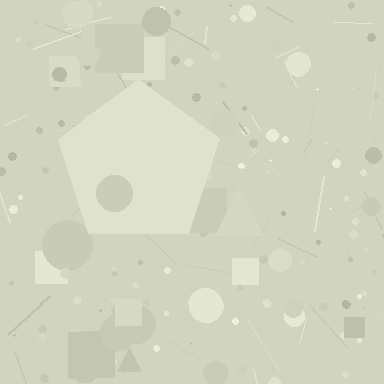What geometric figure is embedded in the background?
A pentagon is embedded in the background.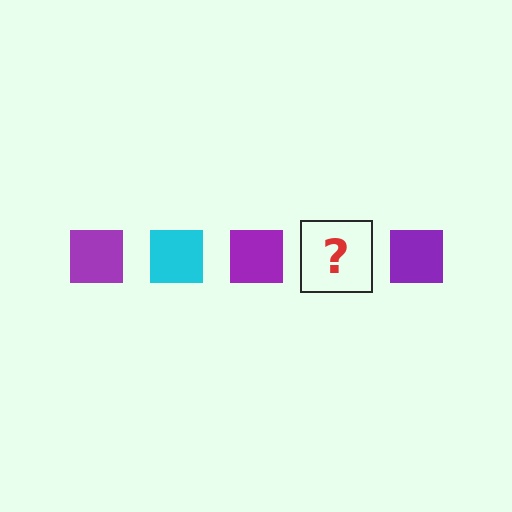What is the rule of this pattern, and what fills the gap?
The rule is that the pattern cycles through purple, cyan squares. The gap should be filled with a cyan square.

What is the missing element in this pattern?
The missing element is a cyan square.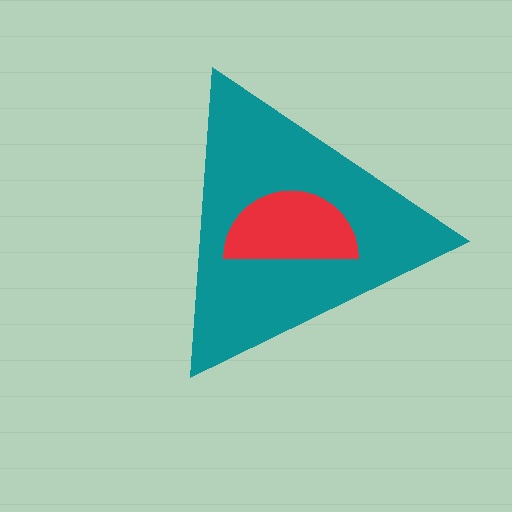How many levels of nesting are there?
2.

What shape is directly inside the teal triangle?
The red semicircle.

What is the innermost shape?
The red semicircle.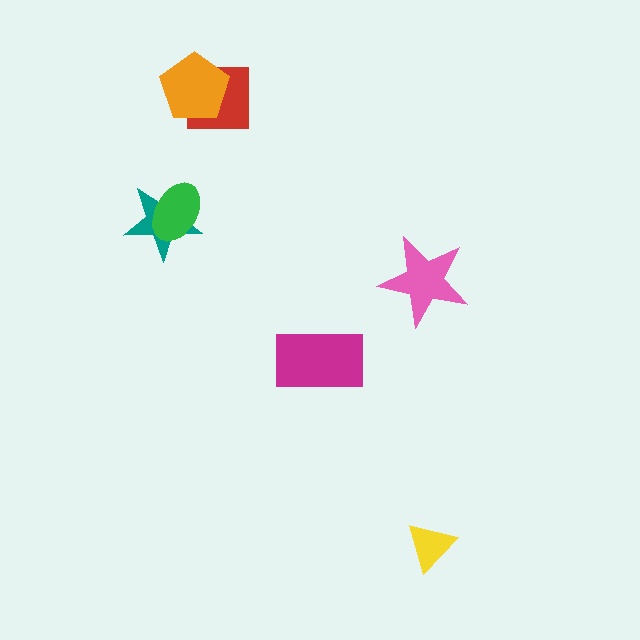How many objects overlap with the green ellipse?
1 object overlaps with the green ellipse.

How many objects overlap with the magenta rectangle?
0 objects overlap with the magenta rectangle.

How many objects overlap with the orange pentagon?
1 object overlaps with the orange pentagon.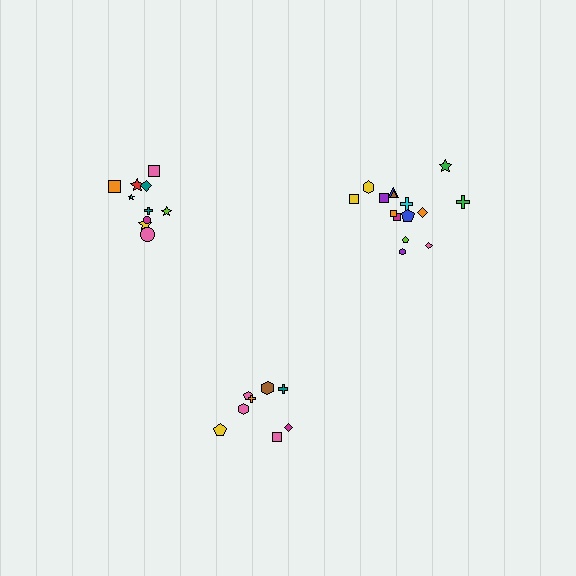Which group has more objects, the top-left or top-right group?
The top-right group.